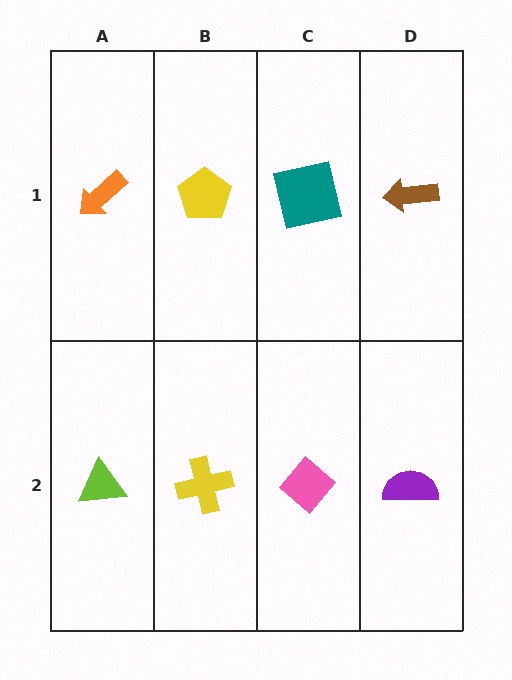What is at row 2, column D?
A purple semicircle.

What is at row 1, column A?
An orange arrow.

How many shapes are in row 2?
4 shapes.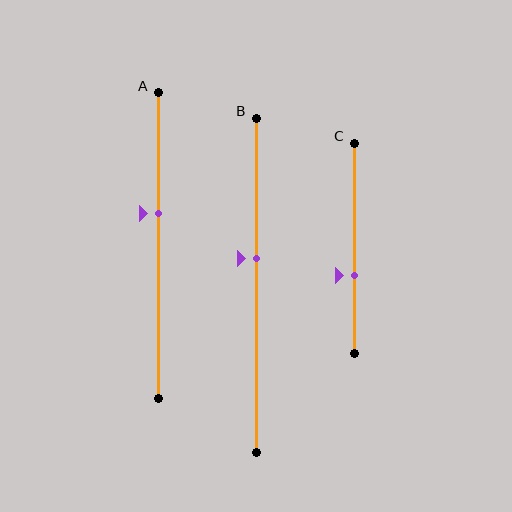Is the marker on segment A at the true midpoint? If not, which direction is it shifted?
No, the marker on segment A is shifted upward by about 11% of the segment length.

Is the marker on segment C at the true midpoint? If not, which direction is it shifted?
No, the marker on segment C is shifted downward by about 13% of the segment length.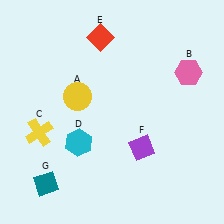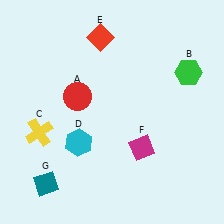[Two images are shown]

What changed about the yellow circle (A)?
In Image 1, A is yellow. In Image 2, it changed to red.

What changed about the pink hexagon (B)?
In Image 1, B is pink. In Image 2, it changed to green.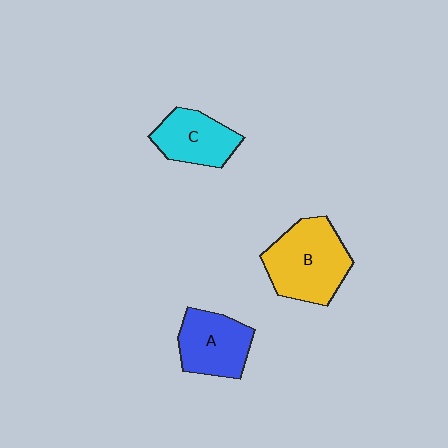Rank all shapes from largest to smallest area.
From largest to smallest: B (yellow), A (blue), C (cyan).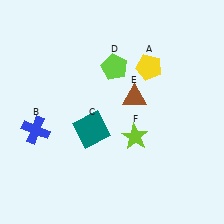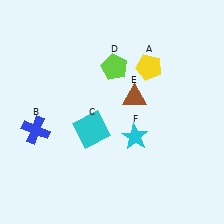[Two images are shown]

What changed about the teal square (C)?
In Image 1, C is teal. In Image 2, it changed to cyan.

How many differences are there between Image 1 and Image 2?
There are 2 differences between the two images.